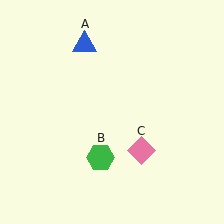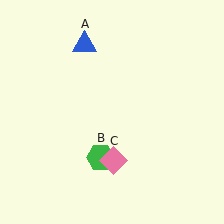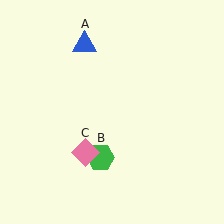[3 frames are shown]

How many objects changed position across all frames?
1 object changed position: pink diamond (object C).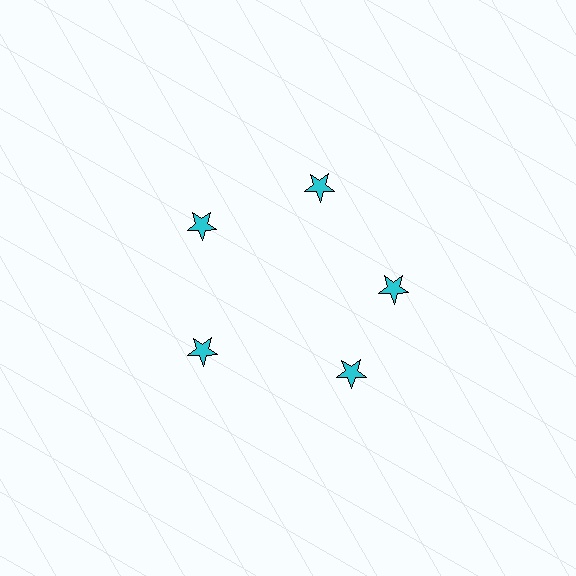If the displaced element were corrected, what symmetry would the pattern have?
It would have 5-fold rotational symmetry — the pattern would map onto itself every 72 degrees.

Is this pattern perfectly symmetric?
No. The 5 cyan stars are arranged in a ring, but one element near the 5 o'clock position is rotated out of alignment along the ring, breaking the 5-fold rotational symmetry.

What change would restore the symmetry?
The symmetry would be restored by rotating it back into even spacing with its neighbors so that all 5 stars sit at equal angles and equal distance from the center.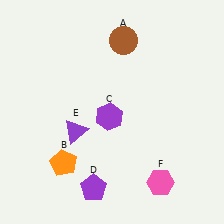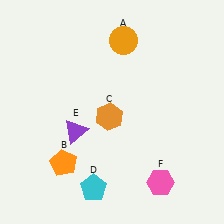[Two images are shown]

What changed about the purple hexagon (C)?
In Image 1, C is purple. In Image 2, it changed to orange.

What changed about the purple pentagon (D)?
In Image 1, D is purple. In Image 2, it changed to cyan.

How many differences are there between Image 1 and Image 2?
There are 3 differences between the two images.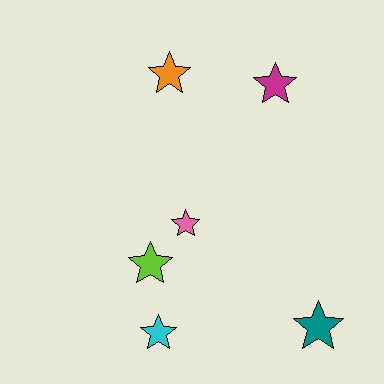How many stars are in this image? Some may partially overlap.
There are 6 stars.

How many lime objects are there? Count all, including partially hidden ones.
There is 1 lime object.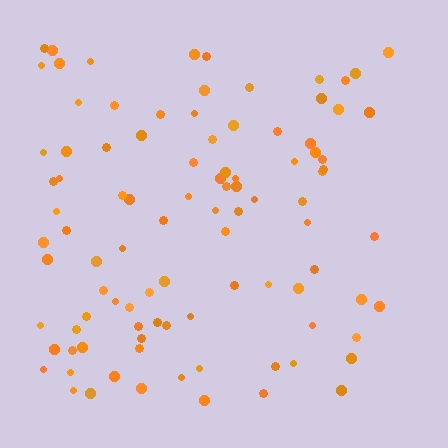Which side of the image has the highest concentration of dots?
The left.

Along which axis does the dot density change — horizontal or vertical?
Horizontal.